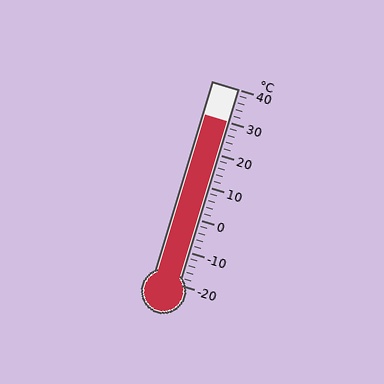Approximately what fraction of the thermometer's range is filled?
The thermometer is filled to approximately 85% of its range.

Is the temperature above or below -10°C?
The temperature is above -10°C.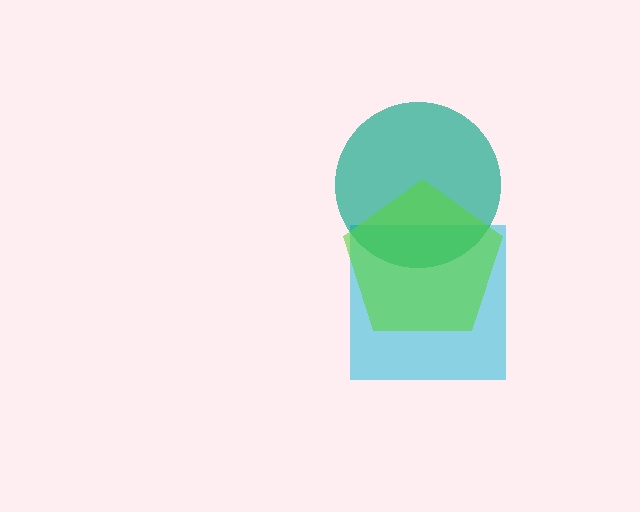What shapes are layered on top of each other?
The layered shapes are: a cyan square, a teal circle, a lime pentagon.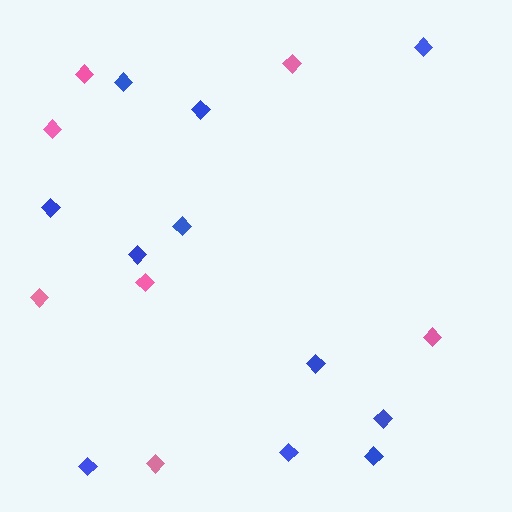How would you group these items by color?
There are 2 groups: one group of blue diamonds (11) and one group of pink diamonds (7).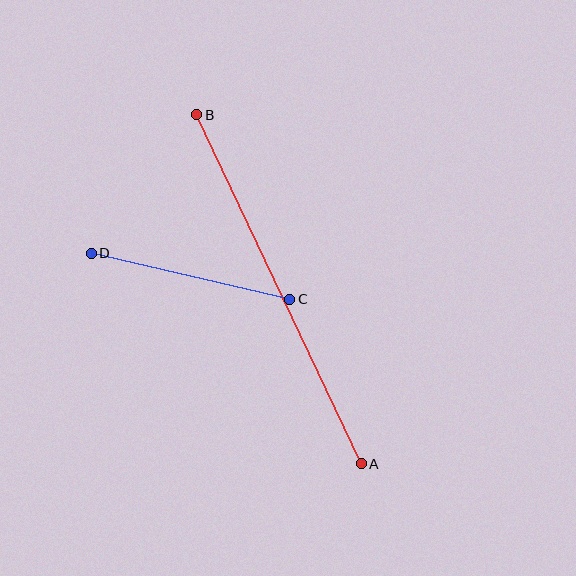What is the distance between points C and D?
The distance is approximately 204 pixels.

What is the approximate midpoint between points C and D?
The midpoint is at approximately (191, 276) pixels.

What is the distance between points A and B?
The distance is approximately 386 pixels.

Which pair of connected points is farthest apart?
Points A and B are farthest apart.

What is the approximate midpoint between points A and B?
The midpoint is at approximately (279, 289) pixels.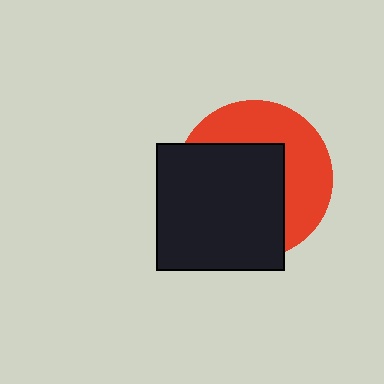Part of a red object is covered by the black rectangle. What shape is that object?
It is a circle.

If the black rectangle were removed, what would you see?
You would see the complete red circle.